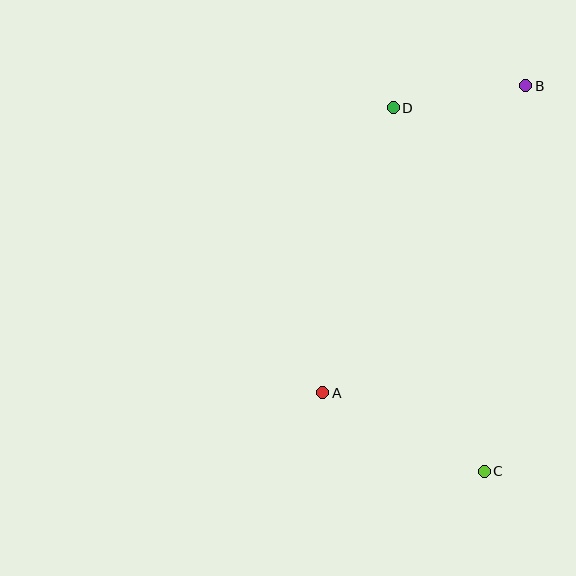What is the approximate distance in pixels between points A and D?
The distance between A and D is approximately 293 pixels.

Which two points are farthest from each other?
Points B and C are farthest from each other.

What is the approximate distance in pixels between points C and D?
The distance between C and D is approximately 375 pixels.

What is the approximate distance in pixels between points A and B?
The distance between A and B is approximately 368 pixels.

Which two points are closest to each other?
Points B and D are closest to each other.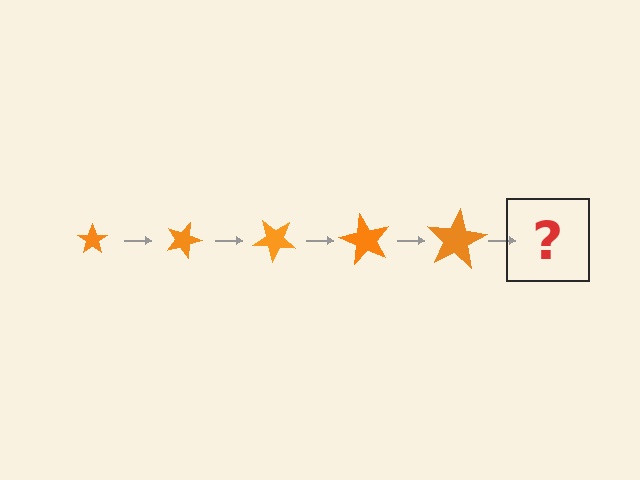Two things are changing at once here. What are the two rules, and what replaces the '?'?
The two rules are that the star grows larger each step and it rotates 20 degrees each step. The '?' should be a star, larger than the previous one and rotated 100 degrees from the start.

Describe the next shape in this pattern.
It should be a star, larger than the previous one and rotated 100 degrees from the start.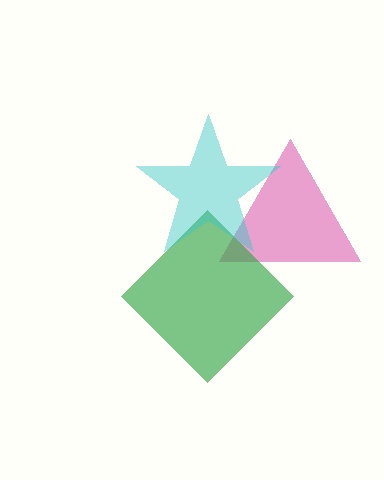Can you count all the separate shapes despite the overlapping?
Yes, there are 3 separate shapes.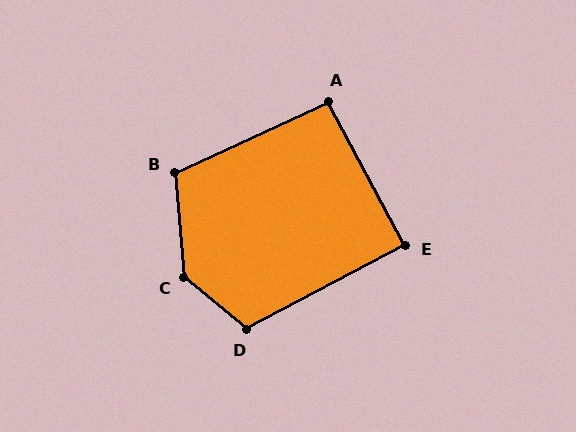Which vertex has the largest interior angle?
C, at approximately 135 degrees.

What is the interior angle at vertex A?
Approximately 93 degrees (approximately right).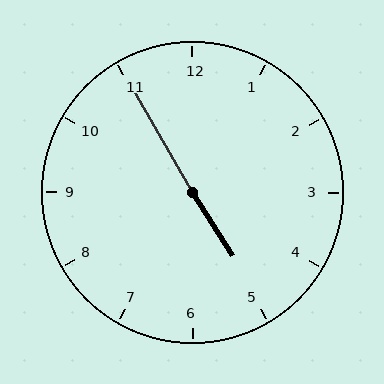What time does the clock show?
4:55.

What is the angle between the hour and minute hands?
Approximately 178 degrees.